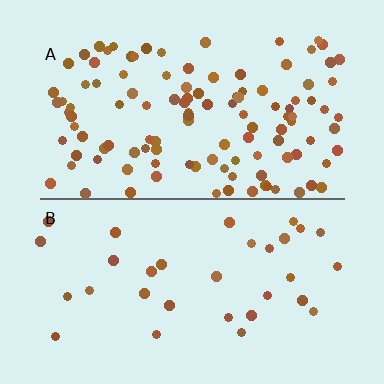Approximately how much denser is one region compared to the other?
Approximately 3.5× — region A over region B.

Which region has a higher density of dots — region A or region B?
A (the top).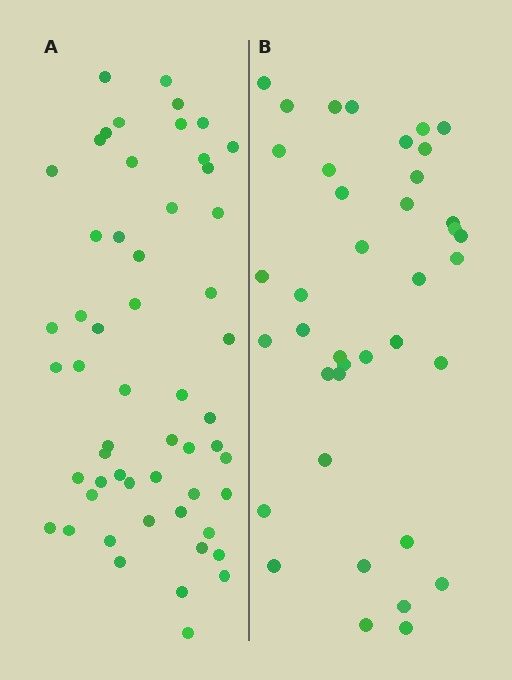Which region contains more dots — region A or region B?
Region A (the left region) has more dots.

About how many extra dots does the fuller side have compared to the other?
Region A has approximately 15 more dots than region B.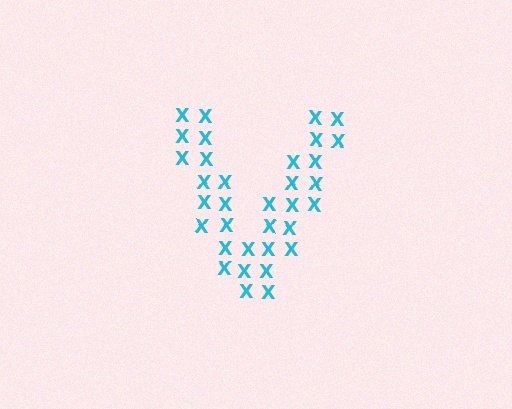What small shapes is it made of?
It is made of small letter X's.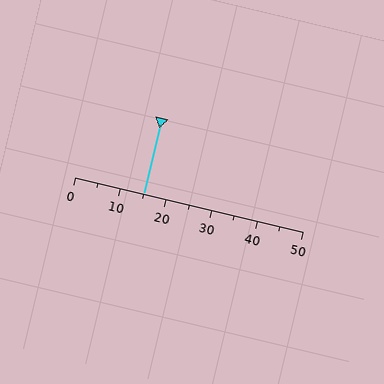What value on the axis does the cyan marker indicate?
The marker indicates approximately 15.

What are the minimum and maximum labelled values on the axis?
The axis runs from 0 to 50.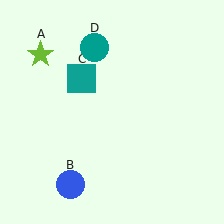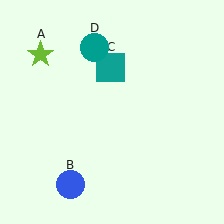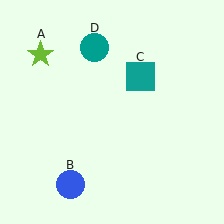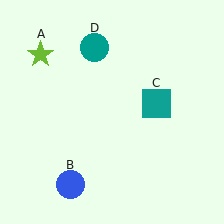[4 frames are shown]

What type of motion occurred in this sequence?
The teal square (object C) rotated clockwise around the center of the scene.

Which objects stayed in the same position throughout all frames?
Lime star (object A) and blue circle (object B) and teal circle (object D) remained stationary.